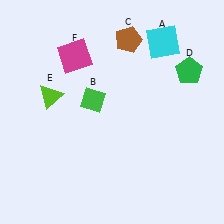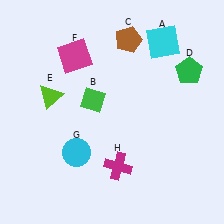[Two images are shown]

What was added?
A cyan circle (G), a magenta cross (H) were added in Image 2.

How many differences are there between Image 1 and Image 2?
There are 2 differences between the two images.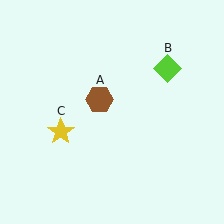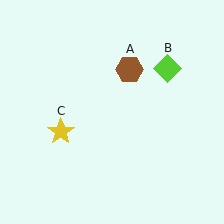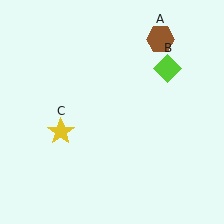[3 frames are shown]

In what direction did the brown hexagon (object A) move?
The brown hexagon (object A) moved up and to the right.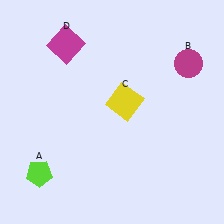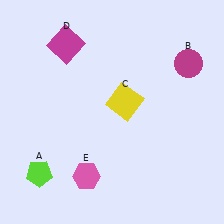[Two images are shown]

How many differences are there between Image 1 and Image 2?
There is 1 difference between the two images.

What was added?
A pink hexagon (E) was added in Image 2.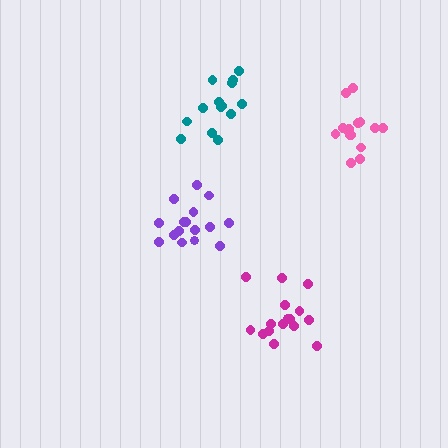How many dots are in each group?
Group 1: 15 dots, Group 2: 16 dots, Group 3: 16 dots, Group 4: 15 dots (62 total).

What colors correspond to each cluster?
The clusters are colored: pink, magenta, purple, teal.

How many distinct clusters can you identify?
There are 4 distinct clusters.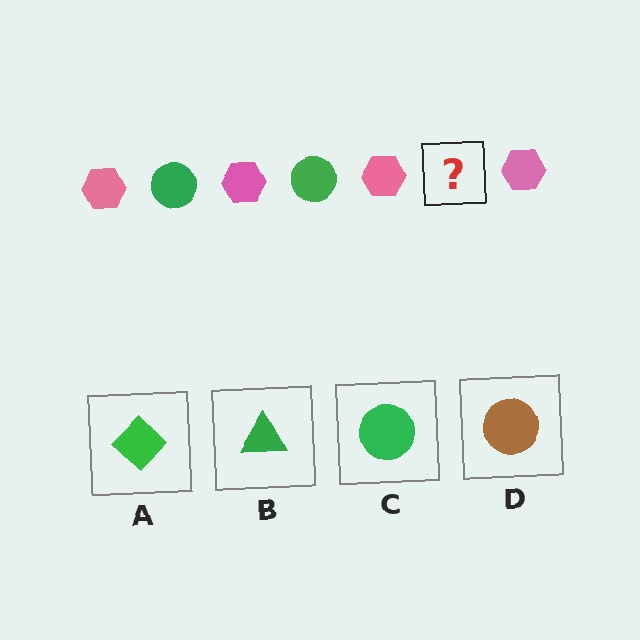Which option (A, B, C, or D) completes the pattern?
C.